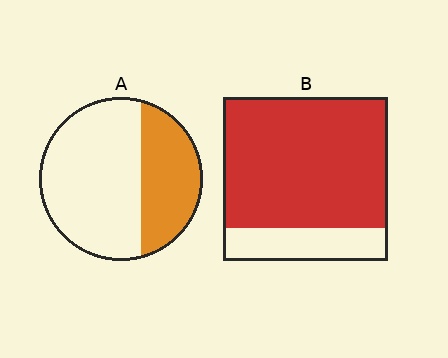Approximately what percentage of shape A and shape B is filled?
A is approximately 35% and B is approximately 80%.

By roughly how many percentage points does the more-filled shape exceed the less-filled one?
By roughly 45 percentage points (B over A).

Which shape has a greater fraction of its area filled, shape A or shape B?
Shape B.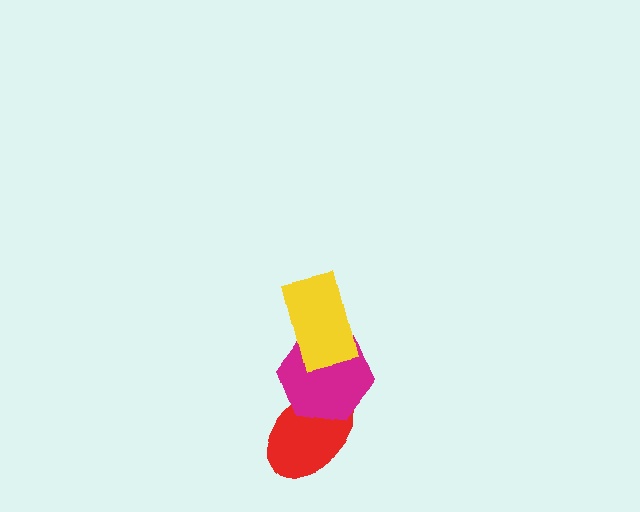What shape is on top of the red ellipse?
The magenta hexagon is on top of the red ellipse.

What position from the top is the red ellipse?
The red ellipse is 3rd from the top.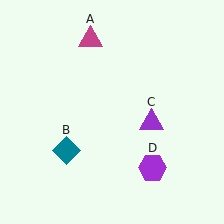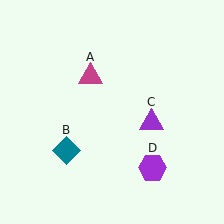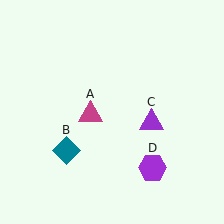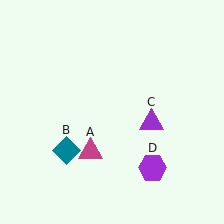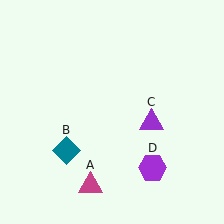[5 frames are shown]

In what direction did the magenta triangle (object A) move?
The magenta triangle (object A) moved down.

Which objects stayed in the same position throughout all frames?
Teal diamond (object B) and purple triangle (object C) and purple hexagon (object D) remained stationary.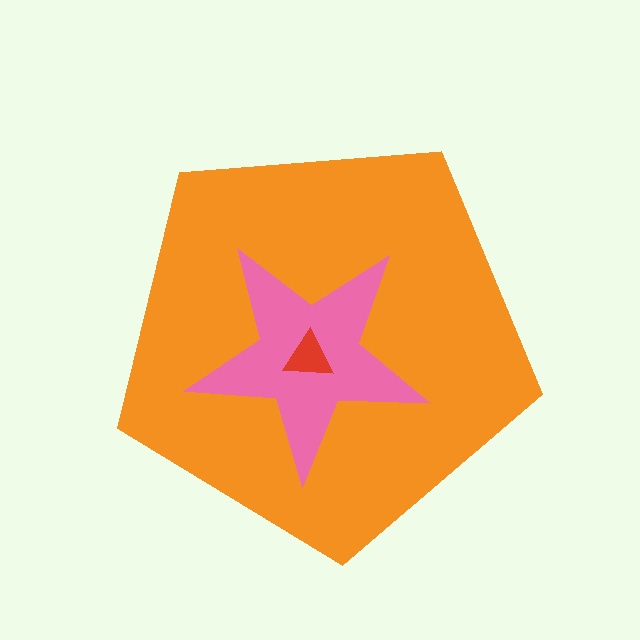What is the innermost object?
The red triangle.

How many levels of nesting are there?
3.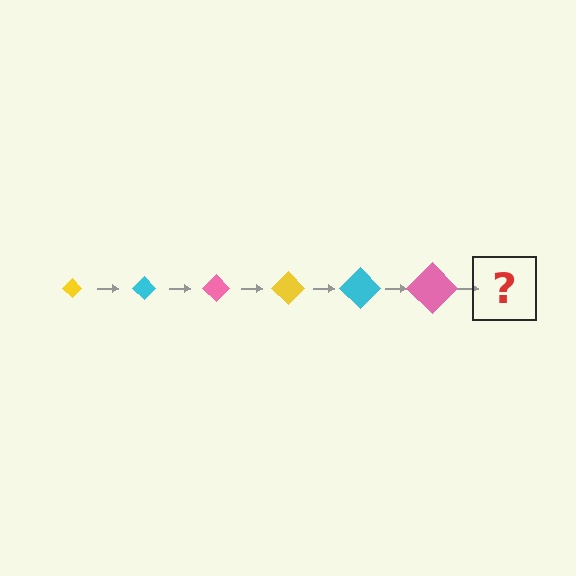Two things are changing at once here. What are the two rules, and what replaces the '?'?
The two rules are that the diamond grows larger each step and the color cycles through yellow, cyan, and pink. The '?' should be a yellow diamond, larger than the previous one.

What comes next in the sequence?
The next element should be a yellow diamond, larger than the previous one.